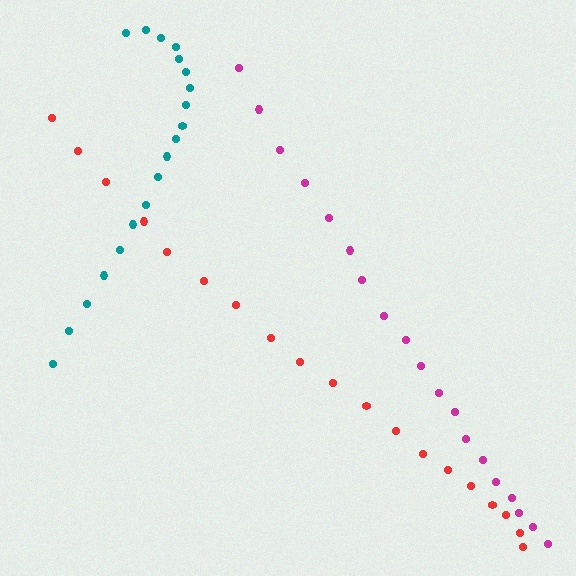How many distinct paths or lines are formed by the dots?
There are 3 distinct paths.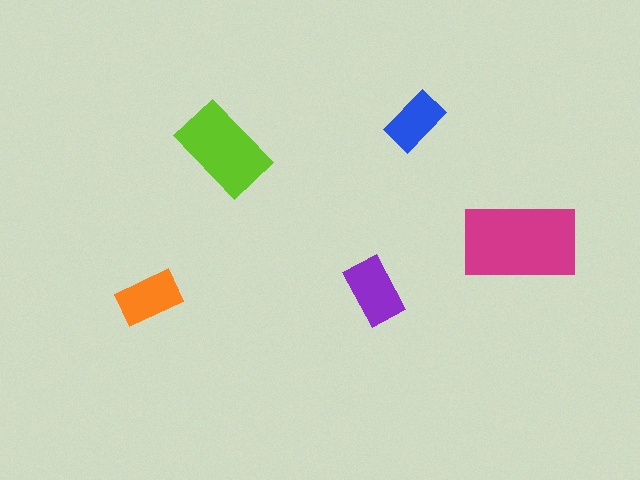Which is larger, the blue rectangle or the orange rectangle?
The orange one.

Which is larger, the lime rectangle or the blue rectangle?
The lime one.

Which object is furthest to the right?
The magenta rectangle is rightmost.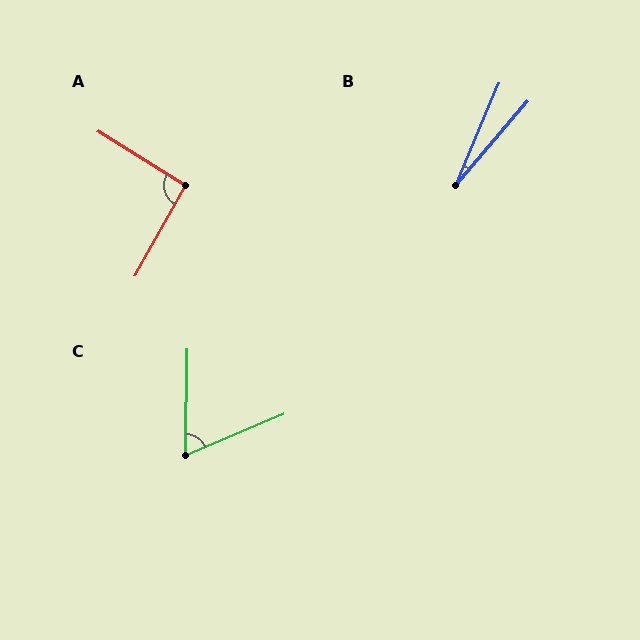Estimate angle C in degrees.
Approximately 66 degrees.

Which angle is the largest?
A, at approximately 93 degrees.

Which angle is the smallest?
B, at approximately 18 degrees.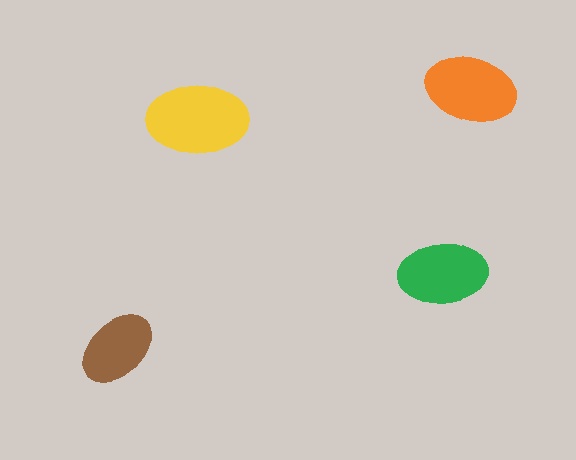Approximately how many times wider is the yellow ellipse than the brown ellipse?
About 1.5 times wider.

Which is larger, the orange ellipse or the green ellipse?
The orange one.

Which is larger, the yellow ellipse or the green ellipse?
The yellow one.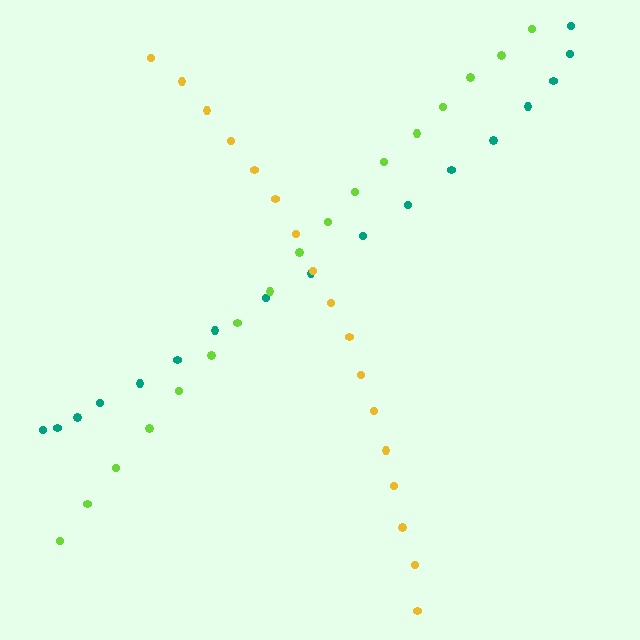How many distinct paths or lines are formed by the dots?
There are 3 distinct paths.